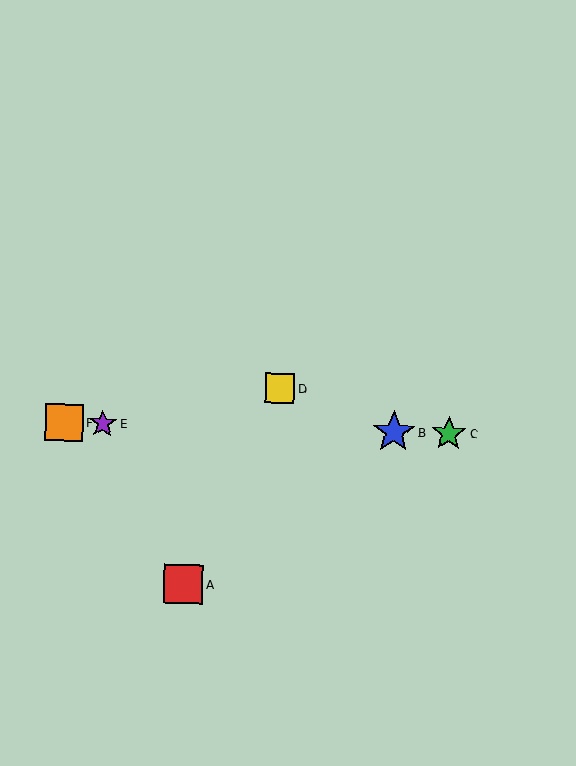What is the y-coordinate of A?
Object A is at y≈584.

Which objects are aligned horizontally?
Objects B, C, E, F are aligned horizontally.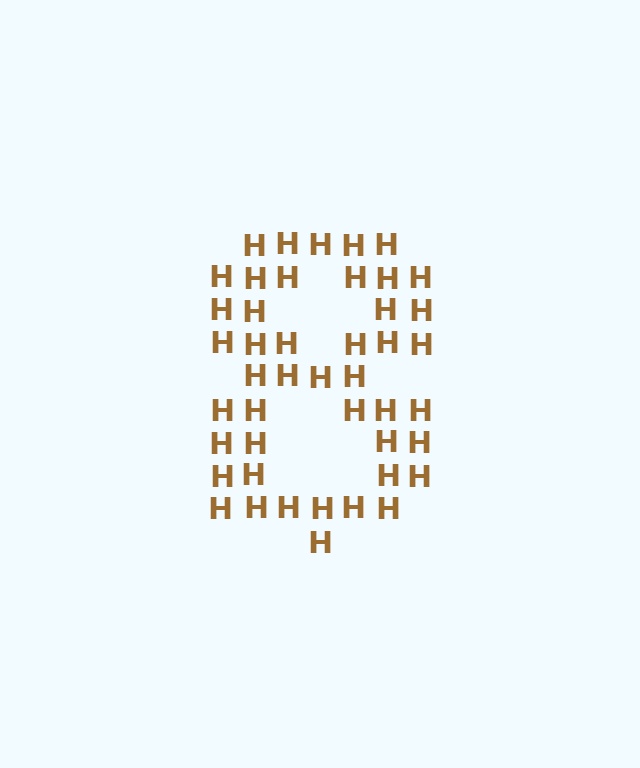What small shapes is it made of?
It is made of small letter H's.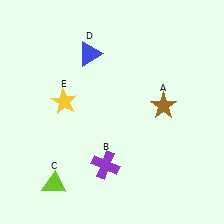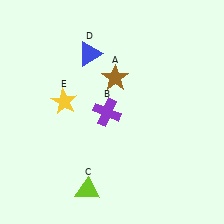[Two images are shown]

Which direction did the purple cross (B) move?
The purple cross (B) moved up.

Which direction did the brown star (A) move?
The brown star (A) moved left.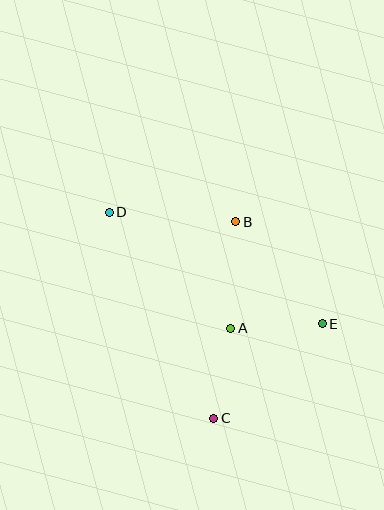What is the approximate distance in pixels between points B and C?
The distance between B and C is approximately 198 pixels.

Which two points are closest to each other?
Points A and C are closest to each other.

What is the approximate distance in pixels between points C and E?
The distance between C and E is approximately 144 pixels.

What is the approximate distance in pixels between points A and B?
The distance between A and B is approximately 107 pixels.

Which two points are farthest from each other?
Points D and E are farthest from each other.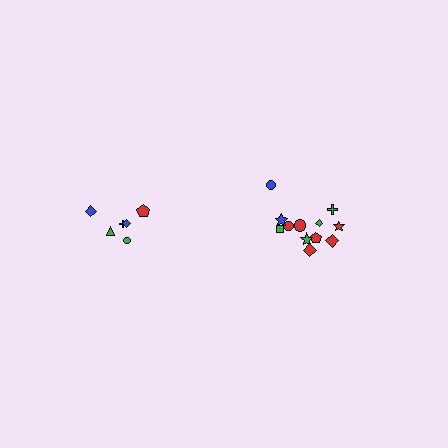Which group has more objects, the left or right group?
The right group.